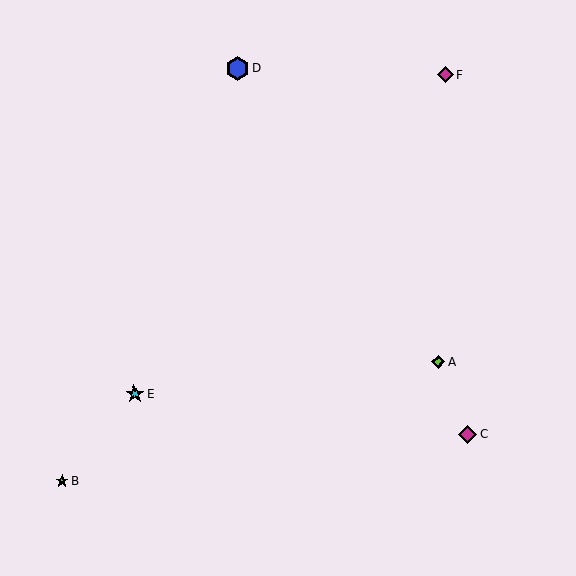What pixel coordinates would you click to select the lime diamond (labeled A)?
Click at (438, 362) to select the lime diamond A.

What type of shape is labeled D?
Shape D is a blue hexagon.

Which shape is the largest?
The blue hexagon (labeled D) is the largest.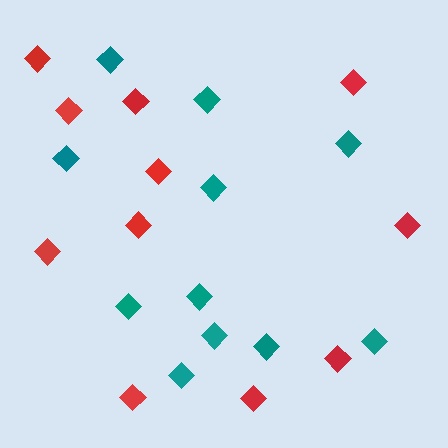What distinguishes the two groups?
There are 2 groups: one group of red diamonds (11) and one group of teal diamonds (11).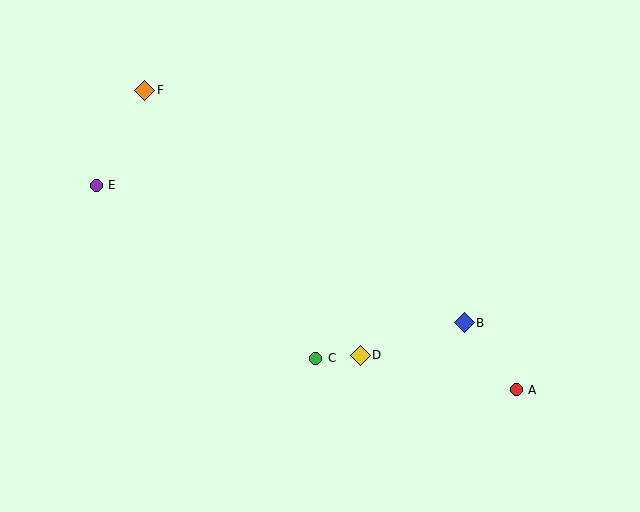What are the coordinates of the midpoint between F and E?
The midpoint between F and E is at (120, 138).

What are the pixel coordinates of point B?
Point B is at (464, 323).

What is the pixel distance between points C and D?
The distance between C and D is 44 pixels.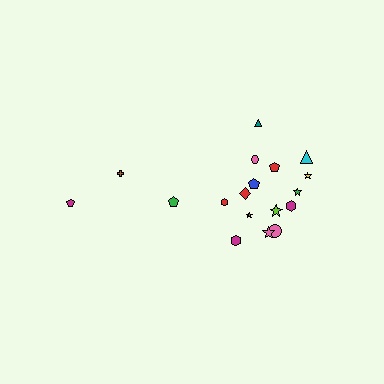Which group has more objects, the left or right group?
The right group.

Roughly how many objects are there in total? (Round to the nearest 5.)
Roughly 20 objects in total.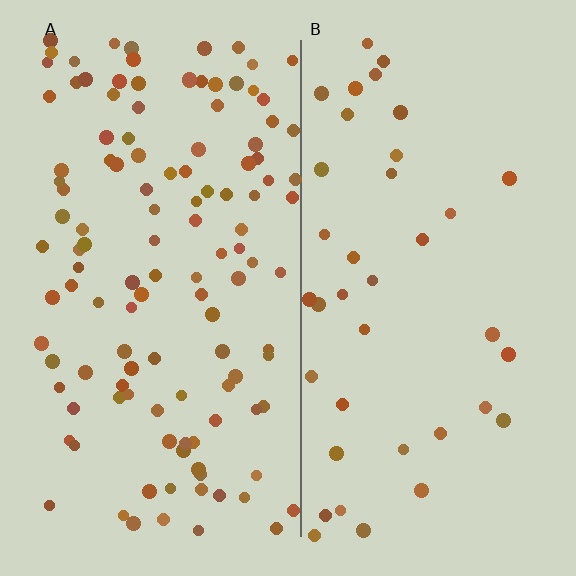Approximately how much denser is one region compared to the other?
Approximately 3.1× — region A over region B.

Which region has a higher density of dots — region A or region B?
A (the left).